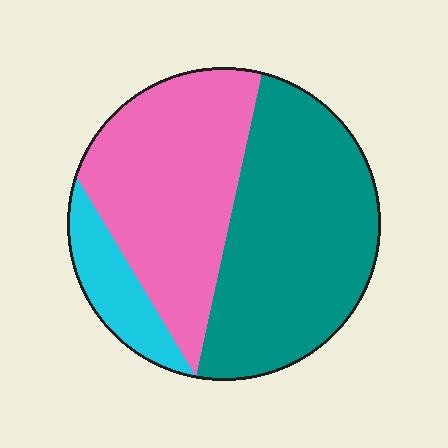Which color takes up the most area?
Teal, at roughly 50%.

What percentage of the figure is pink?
Pink covers roughly 40% of the figure.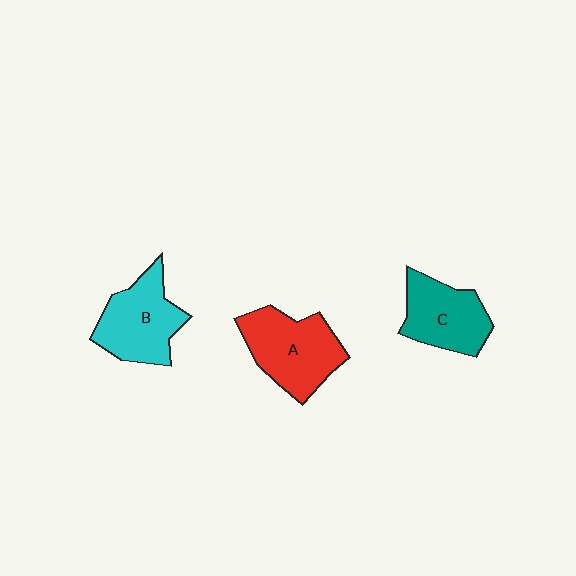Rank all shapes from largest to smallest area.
From largest to smallest: A (red), B (cyan), C (teal).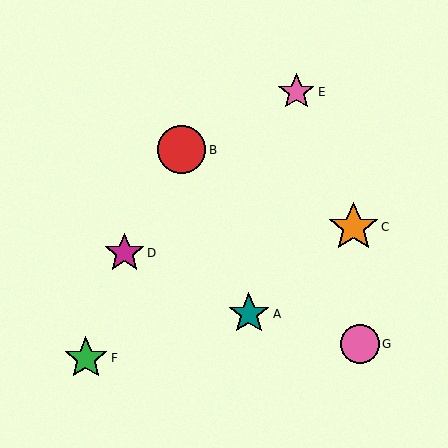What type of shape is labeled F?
Shape F is a green star.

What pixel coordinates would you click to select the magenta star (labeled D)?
Click at (125, 253) to select the magenta star D.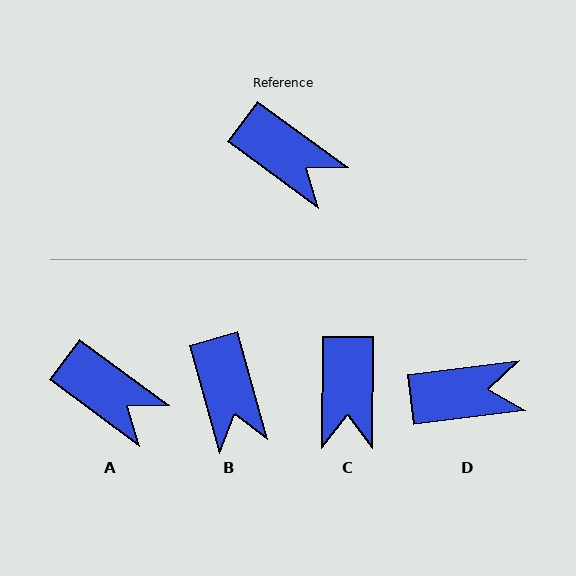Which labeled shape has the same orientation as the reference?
A.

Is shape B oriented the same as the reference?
No, it is off by about 38 degrees.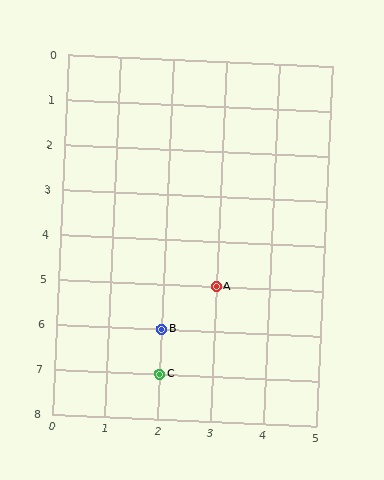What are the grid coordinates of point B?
Point B is at grid coordinates (2, 6).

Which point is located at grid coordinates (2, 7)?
Point C is at (2, 7).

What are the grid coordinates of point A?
Point A is at grid coordinates (3, 5).